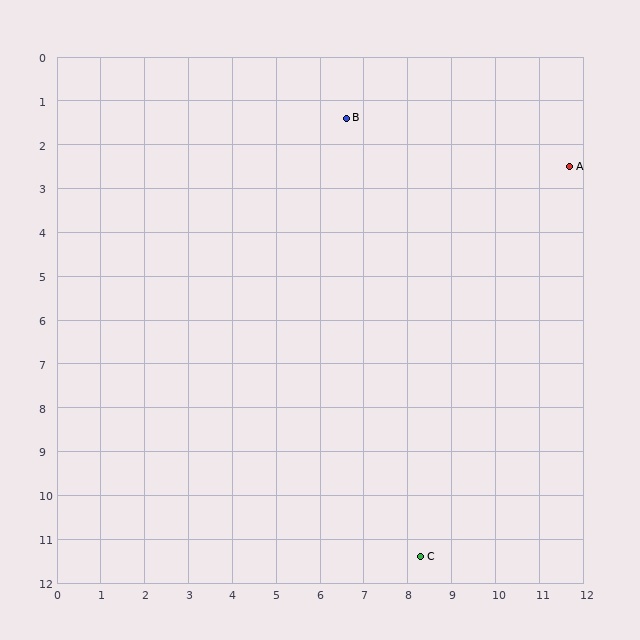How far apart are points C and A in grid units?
Points C and A are about 9.5 grid units apart.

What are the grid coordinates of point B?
Point B is at approximately (6.6, 1.4).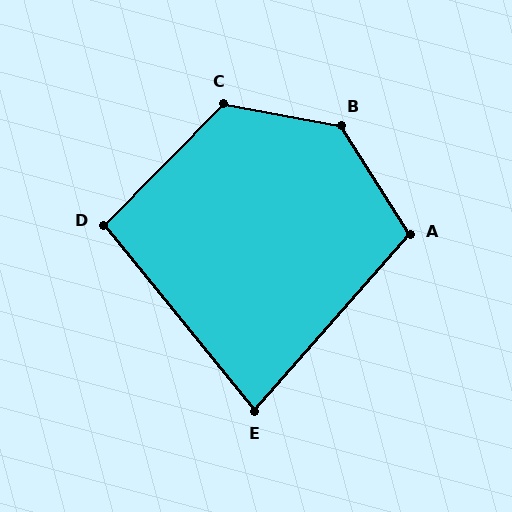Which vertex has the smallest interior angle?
E, at approximately 80 degrees.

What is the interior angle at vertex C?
Approximately 124 degrees (obtuse).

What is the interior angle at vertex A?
Approximately 106 degrees (obtuse).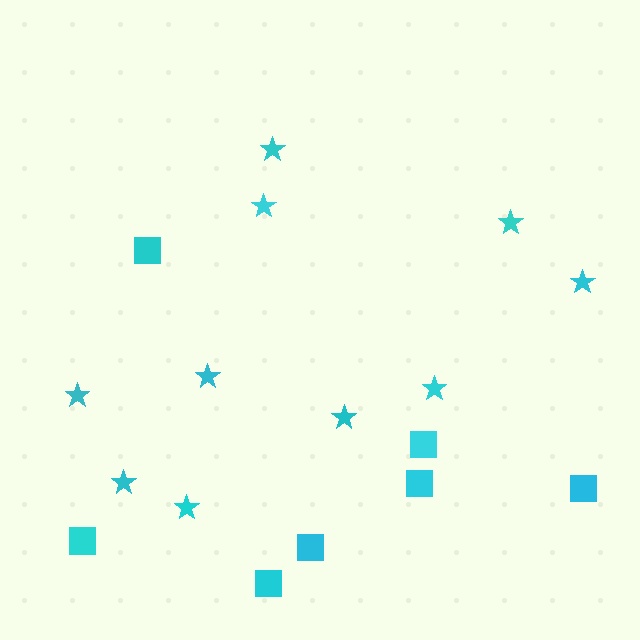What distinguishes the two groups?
There are 2 groups: one group of squares (7) and one group of stars (10).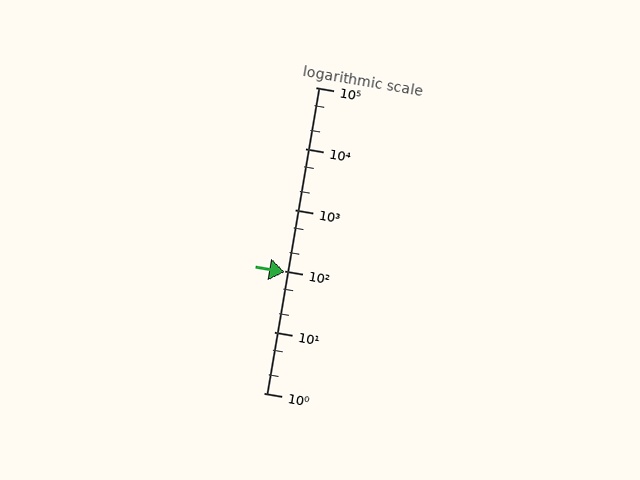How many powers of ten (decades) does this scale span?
The scale spans 5 decades, from 1 to 100000.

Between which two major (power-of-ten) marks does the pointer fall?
The pointer is between 10 and 100.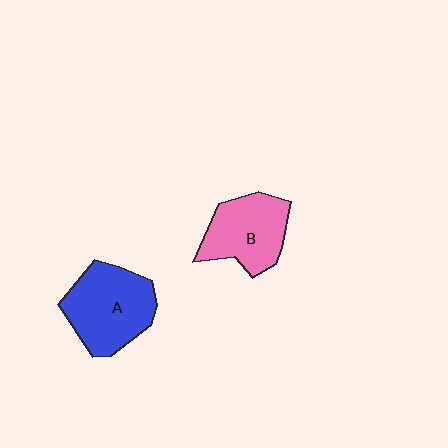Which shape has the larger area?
Shape A (blue).